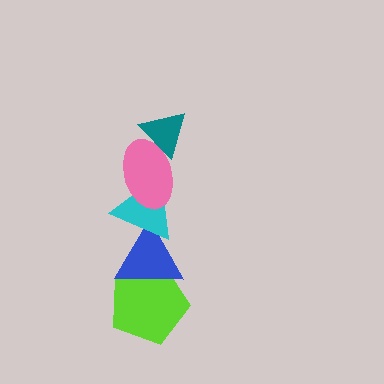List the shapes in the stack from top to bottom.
From top to bottom: the teal triangle, the pink ellipse, the cyan triangle, the blue triangle, the lime pentagon.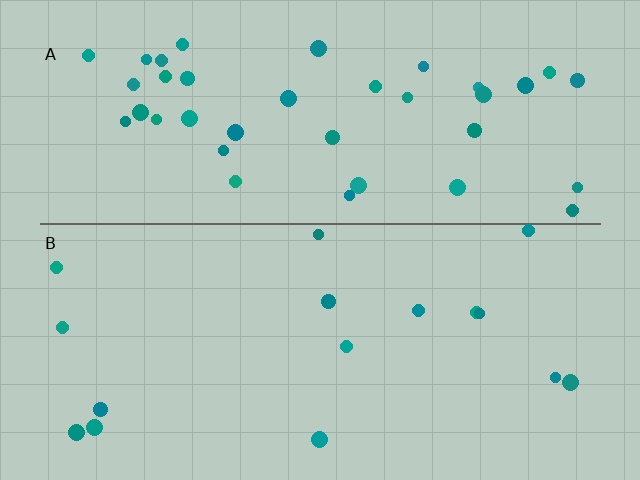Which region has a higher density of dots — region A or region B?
A (the top).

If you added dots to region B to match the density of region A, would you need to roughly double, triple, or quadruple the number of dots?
Approximately double.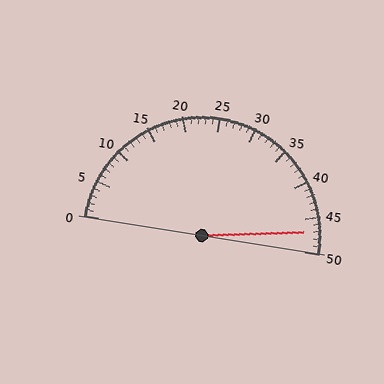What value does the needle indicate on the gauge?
The needle indicates approximately 47.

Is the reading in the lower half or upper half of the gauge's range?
The reading is in the upper half of the range (0 to 50).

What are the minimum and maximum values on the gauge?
The gauge ranges from 0 to 50.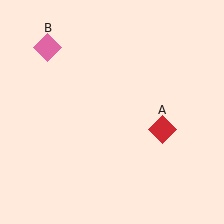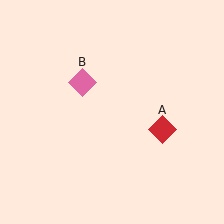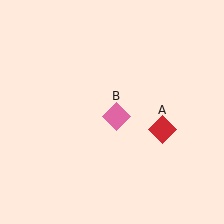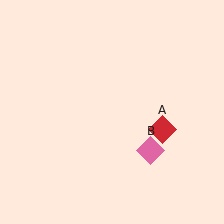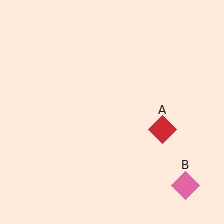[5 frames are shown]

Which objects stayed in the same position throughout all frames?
Red diamond (object A) remained stationary.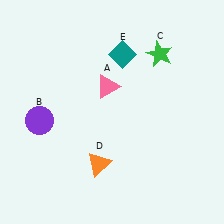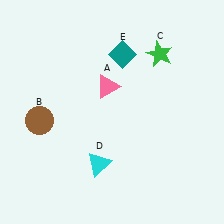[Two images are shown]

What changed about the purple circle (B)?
In Image 1, B is purple. In Image 2, it changed to brown.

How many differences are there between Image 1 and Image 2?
There are 2 differences between the two images.